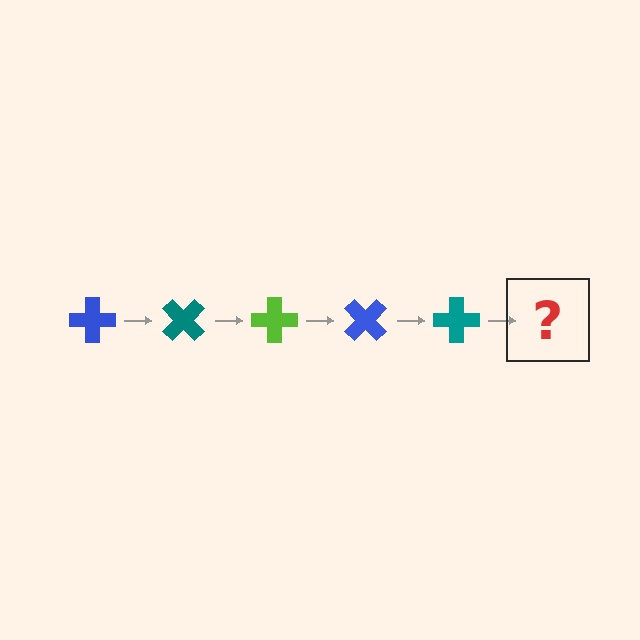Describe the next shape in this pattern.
It should be a lime cross, rotated 225 degrees from the start.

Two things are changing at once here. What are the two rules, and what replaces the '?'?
The two rules are that it rotates 45 degrees each step and the color cycles through blue, teal, and lime. The '?' should be a lime cross, rotated 225 degrees from the start.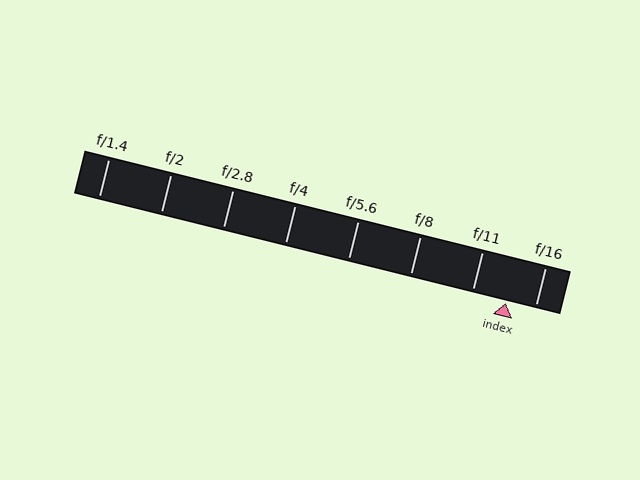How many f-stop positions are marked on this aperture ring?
There are 8 f-stop positions marked.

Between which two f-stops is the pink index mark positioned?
The index mark is between f/11 and f/16.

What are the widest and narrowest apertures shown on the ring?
The widest aperture shown is f/1.4 and the narrowest is f/16.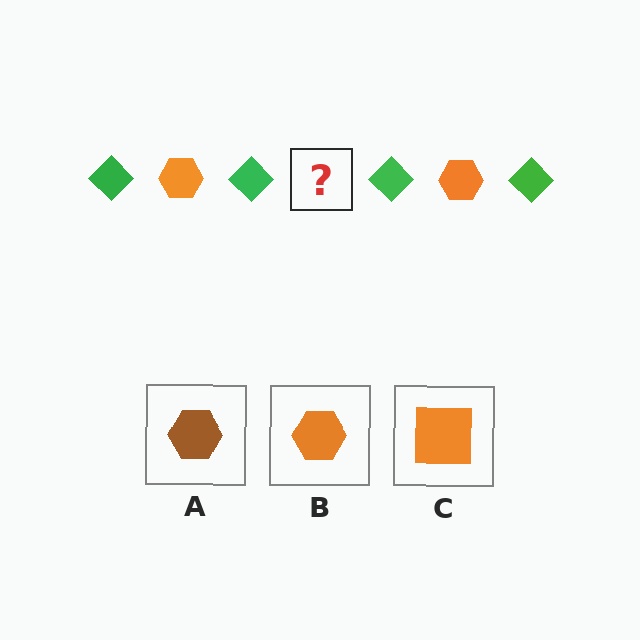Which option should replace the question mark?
Option B.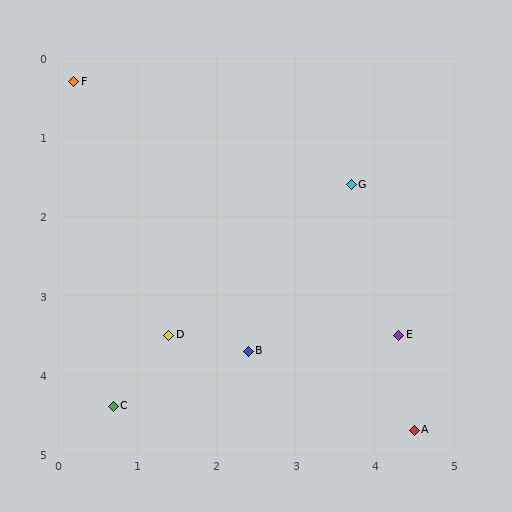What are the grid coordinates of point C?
Point C is at approximately (0.7, 4.4).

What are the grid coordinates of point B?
Point B is at approximately (2.4, 3.7).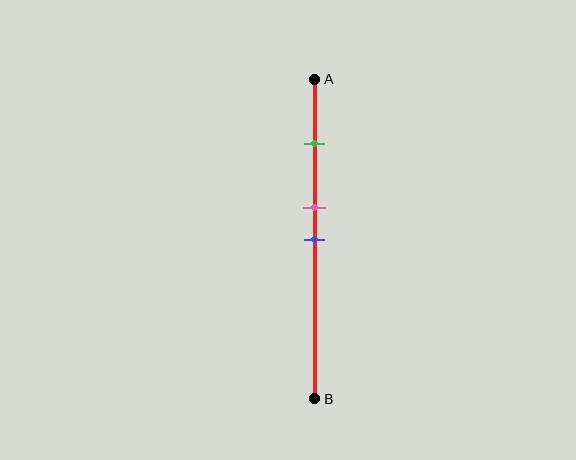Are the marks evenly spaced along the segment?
No, the marks are not evenly spaced.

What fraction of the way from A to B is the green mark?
The green mark is approximately 20% (0.2) of the way from A to B.